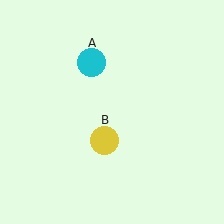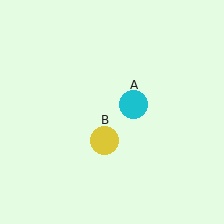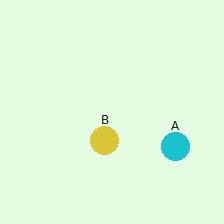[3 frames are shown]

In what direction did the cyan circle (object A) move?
The cyan circle (object A) moved down and to the right.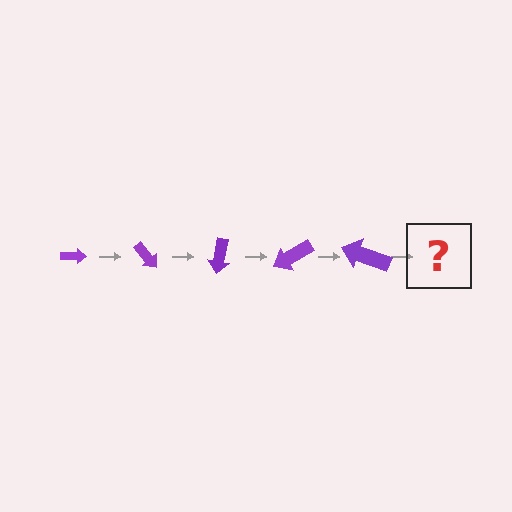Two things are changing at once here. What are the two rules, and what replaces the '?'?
The two rules are that the arrow grows larger each step and it rotates 50 degrees each step. The '?' should be an arrow, larger than the previous one and rotated 250 degrees from the start.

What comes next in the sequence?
The next element should be an arrow, larger than the previous one and rotated 250 degrees from the start.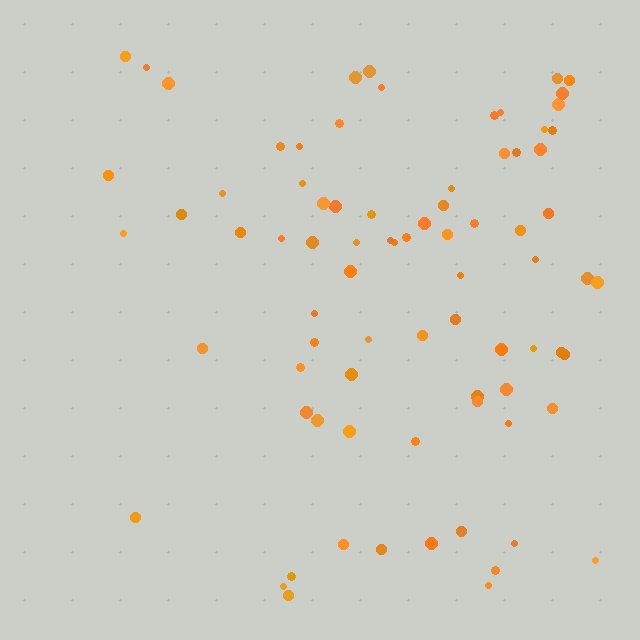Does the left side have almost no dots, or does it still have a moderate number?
Still a moderate number, just noticeably fewer than the right.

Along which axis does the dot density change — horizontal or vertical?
Horizontal.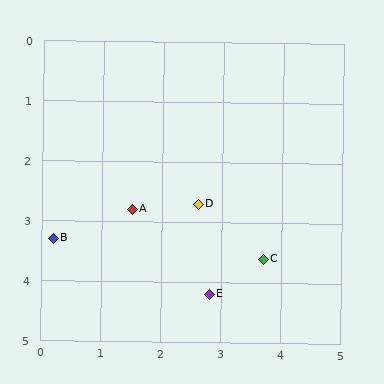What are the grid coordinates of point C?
Point C is at approximately (3.7, 3.6).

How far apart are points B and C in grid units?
Points B and C are about 3.5 grid units apart.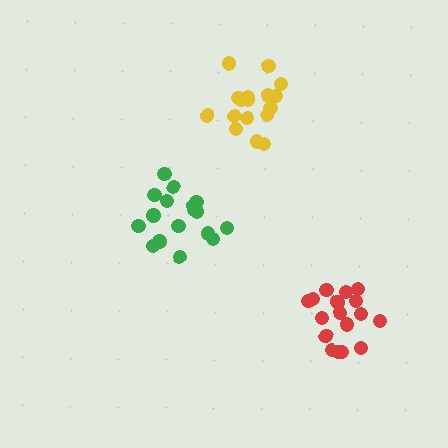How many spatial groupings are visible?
There are 3 spatial groupings.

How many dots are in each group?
Group 1: 17 dots, Group 2: 17 dots, Group 3: 17 dots (51 total).